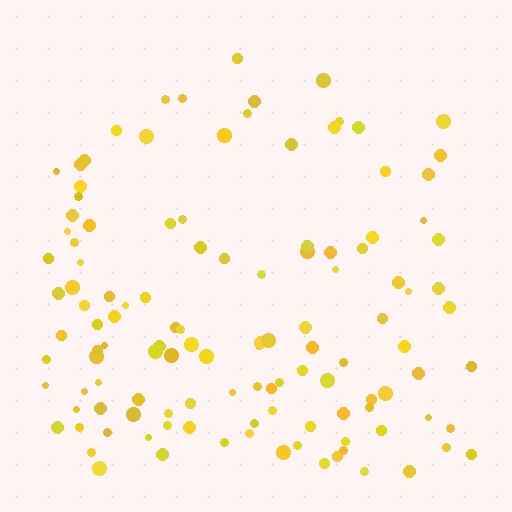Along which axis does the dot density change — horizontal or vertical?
Vertical.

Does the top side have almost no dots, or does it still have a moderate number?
Still a moderate number, just noticeably fewer than the bottom.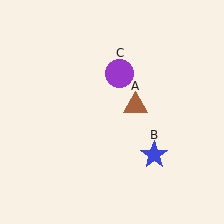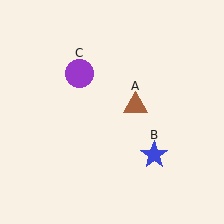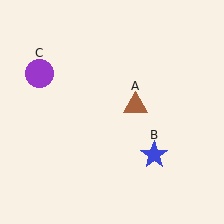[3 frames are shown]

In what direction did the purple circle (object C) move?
The purple circle (object C) moved left.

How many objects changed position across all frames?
1 object changed position: purple circle (object C).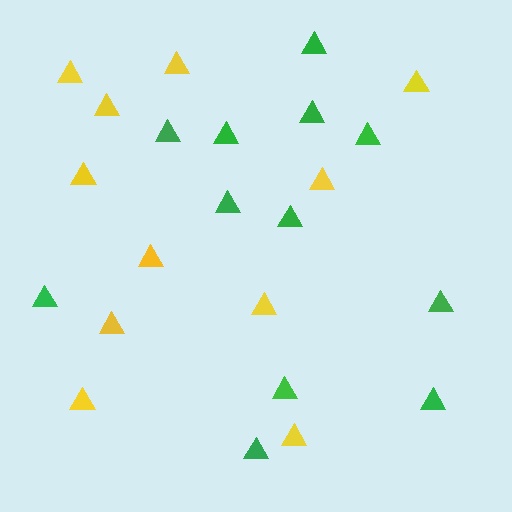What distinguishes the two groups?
There are 2 groups: one group of green triangles (12) and one group of yellow triangles (11).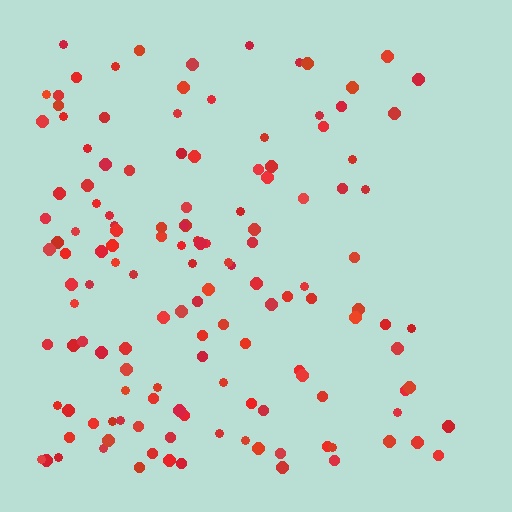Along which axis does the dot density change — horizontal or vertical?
Horizontal.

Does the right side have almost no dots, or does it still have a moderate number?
Still a moderate number, just noticeably fewer than the left.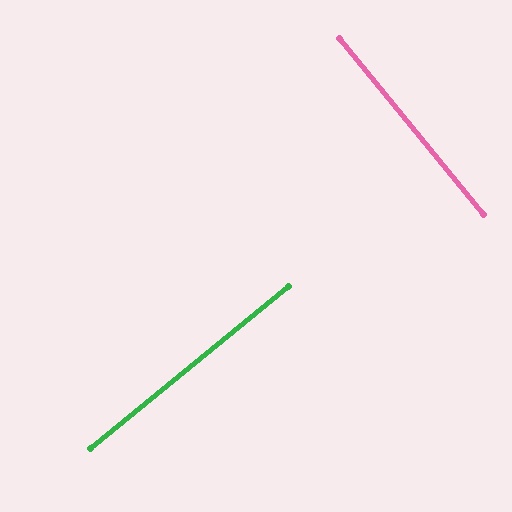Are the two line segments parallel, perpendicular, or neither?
Perpendicular — they meet at approximately 90°.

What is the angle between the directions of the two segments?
Approximately 90 degrees.